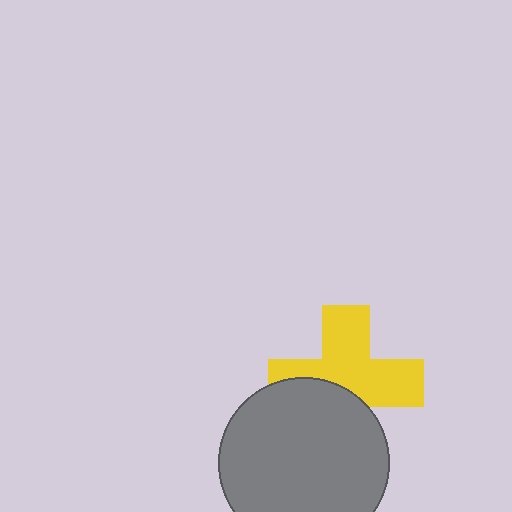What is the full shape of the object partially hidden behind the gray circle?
The partially hidden object is a yellow cross.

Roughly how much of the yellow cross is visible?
About half of it is visible (roughly 61%).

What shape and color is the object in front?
The object in front is a gray circle.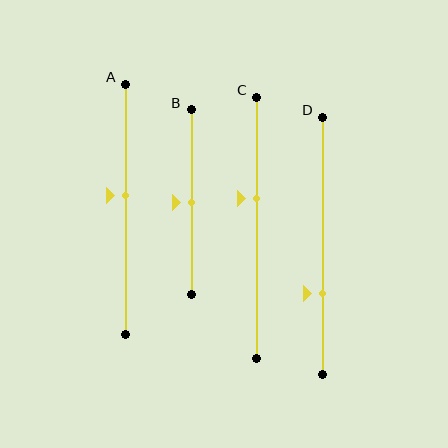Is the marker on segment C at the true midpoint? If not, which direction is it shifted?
No, the marker on segment C is shifted upward by about 11% of the segment length.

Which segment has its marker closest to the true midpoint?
Segment B has its marker closest to the true midpoint.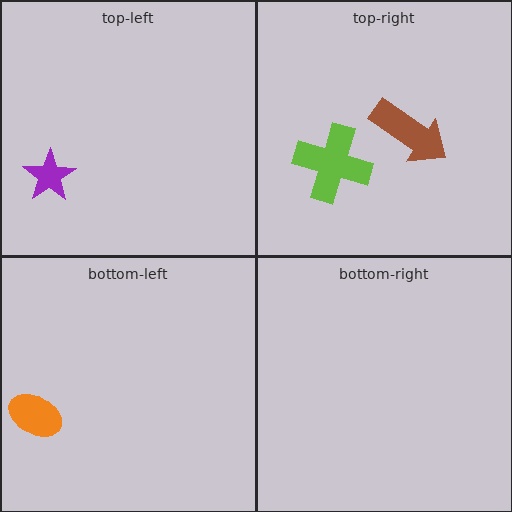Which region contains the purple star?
The top-left region.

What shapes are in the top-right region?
The brown arrow, the lime cross.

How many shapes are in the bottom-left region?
1.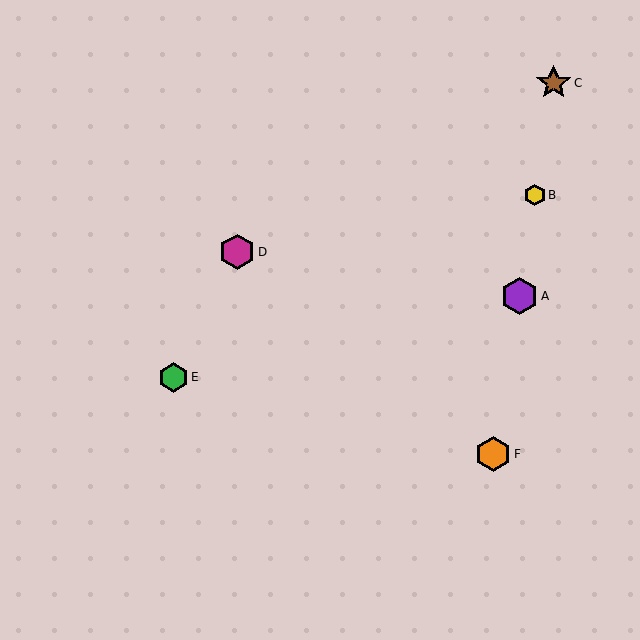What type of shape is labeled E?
Shape E is a green hexagon.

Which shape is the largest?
The purple hexagon (labeled A) is the largest.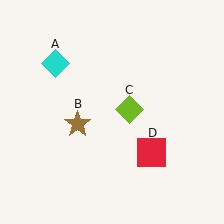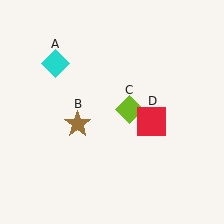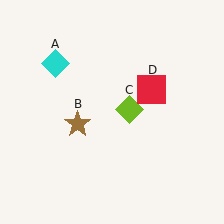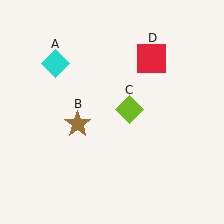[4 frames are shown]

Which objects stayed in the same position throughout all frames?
Cyan diamond (object A) and brown star (object B) and lime diamond (object C) remained stationary.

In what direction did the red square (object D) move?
The red square (object D) moved up.